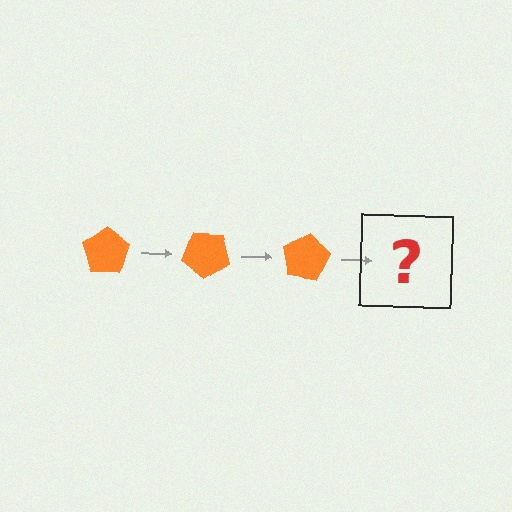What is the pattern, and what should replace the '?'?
The pattern is that the pentagon rotates 40 degrees each step. The '?' should be an orange pentagon rotated 120 degrees.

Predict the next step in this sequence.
The next step is an orange pentagon rotated 120 degrees.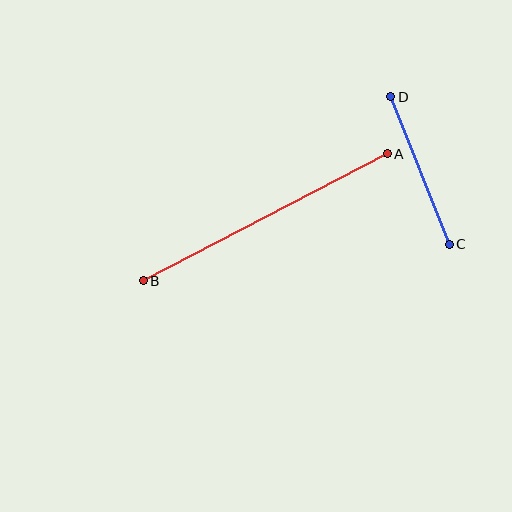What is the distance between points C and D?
The distance is approximately 159 pixels.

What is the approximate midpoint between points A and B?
The midpoint is at approximately (265, 217) pixels.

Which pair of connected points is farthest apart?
Points A and B are farthest apart.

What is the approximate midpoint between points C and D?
The midpoint is at approximately (420, 170) pixels.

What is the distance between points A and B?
The distance is approximately 276 pixels.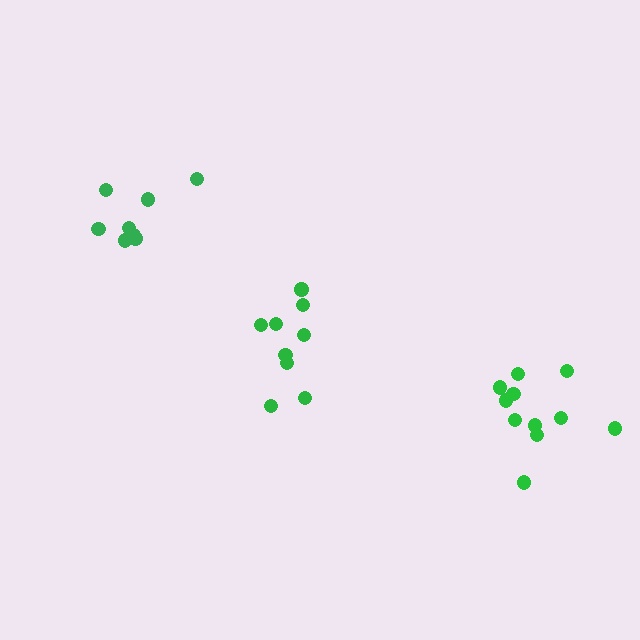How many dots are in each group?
Group 1: 11 dots, Group 2: 9 dots, Group 3: 8 dots (28 total).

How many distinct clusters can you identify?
There are 3 distinct clusters.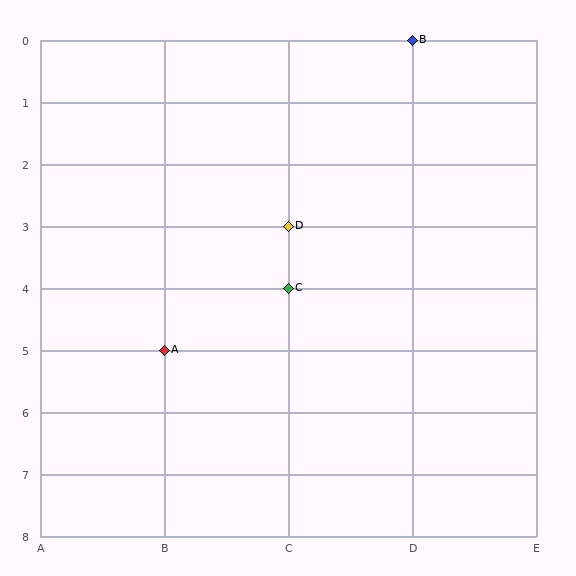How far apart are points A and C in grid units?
Points A and C are 1 column and 1 row apart (about 1.4 grid units diagonally).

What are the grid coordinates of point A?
Point A is at grid coordinates (B, 5).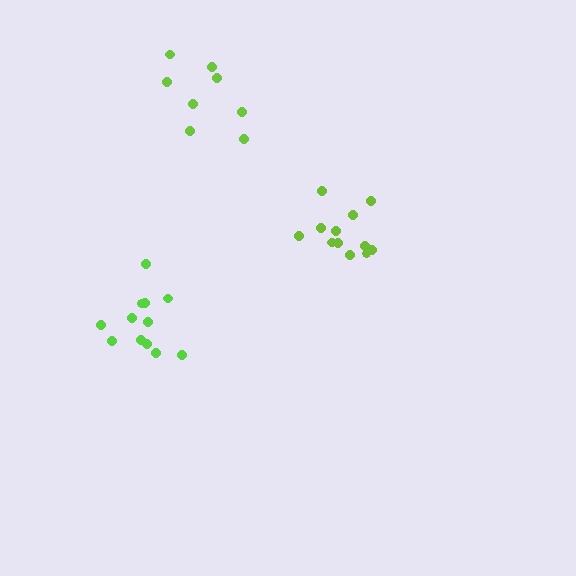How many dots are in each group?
Group 1: 8 dots, Group 2: 12 dots, Group 3: 12 dots (32 total).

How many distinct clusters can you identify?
There are 3 distinct clusters.